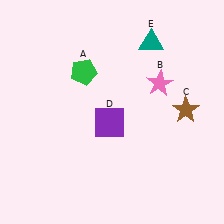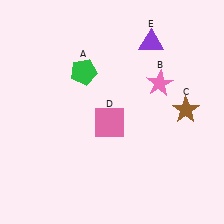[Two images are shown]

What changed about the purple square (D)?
In Image 1, D is purple. In Image 2, it changed to pink.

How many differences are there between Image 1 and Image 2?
There are 2 differences between the two images.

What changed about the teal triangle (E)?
In Image 1, E is teal. In Image 2, it changed to purple.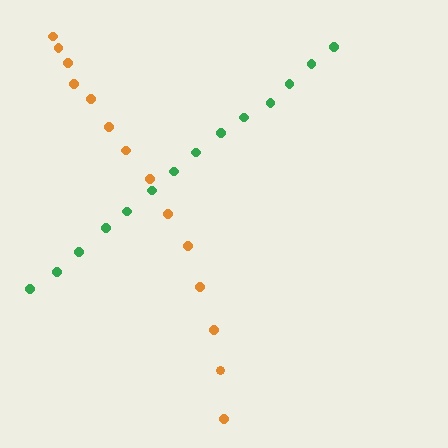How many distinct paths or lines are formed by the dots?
There are 2 distinct paths.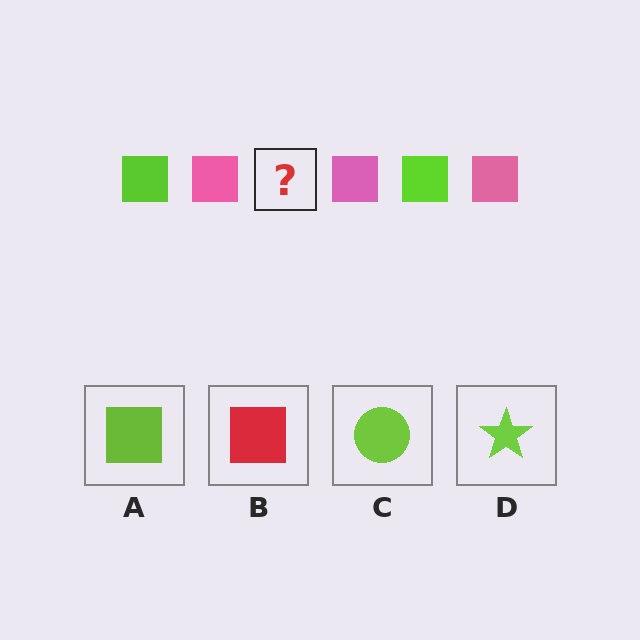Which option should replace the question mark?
Option A.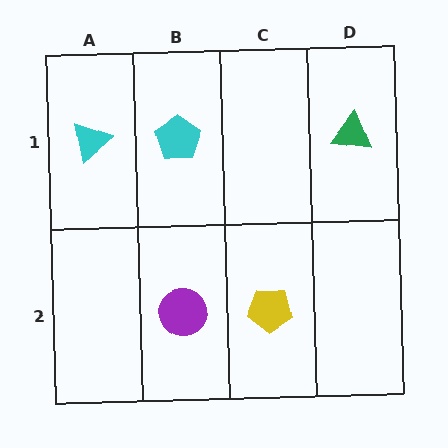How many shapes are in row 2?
2 shapes.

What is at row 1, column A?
A cyan triangle.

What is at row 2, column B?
A purple circle.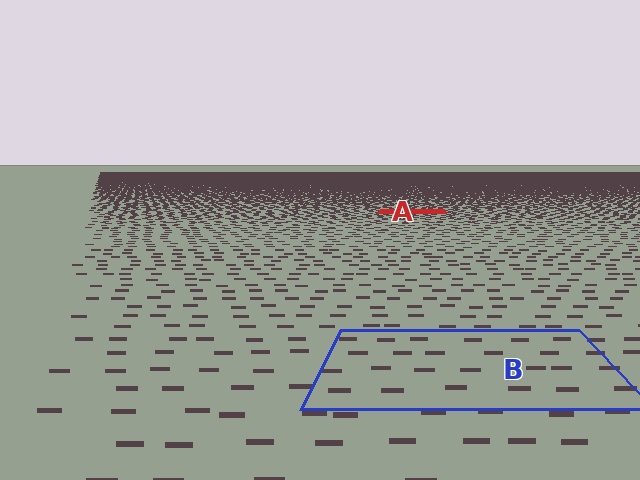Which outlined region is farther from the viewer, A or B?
Region A is farther from the viewer — the texture elements inside it appear smaller and more densely packed.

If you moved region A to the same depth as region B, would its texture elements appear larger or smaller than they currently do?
They would appear larger. At a closer depth, the same texture elements are projected at a bigger on-screen size.